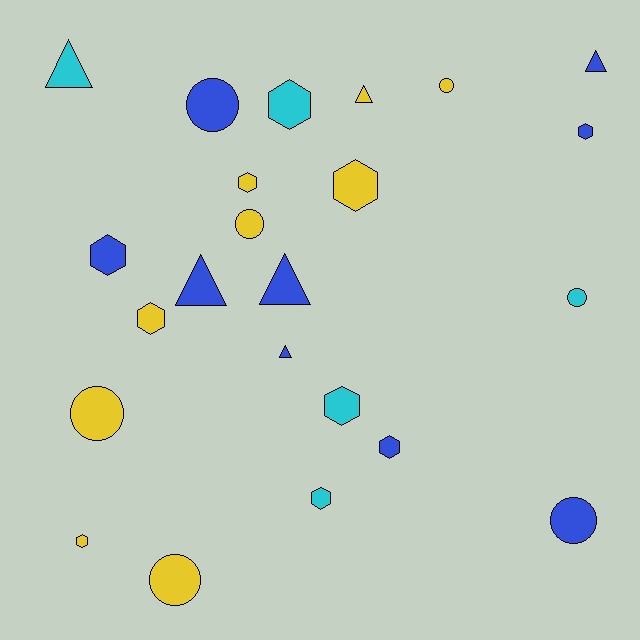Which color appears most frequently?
Yellow, with 9 objects.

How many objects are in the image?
There are 23 objects.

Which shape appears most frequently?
Hexagon, with 10 objects.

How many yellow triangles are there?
There is 1 yellow triangle.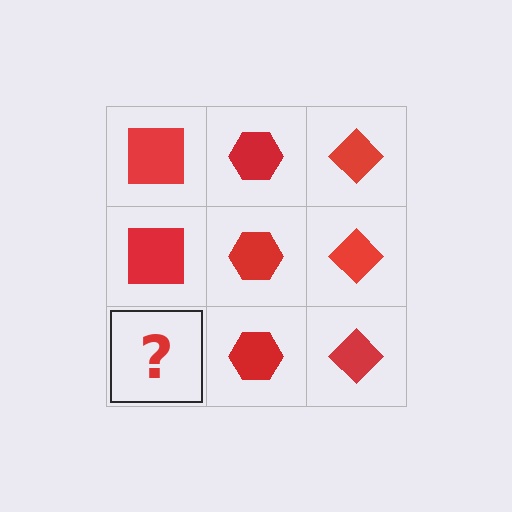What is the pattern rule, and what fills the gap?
The rule is that each column has a consistent shape. The gap should be filled with a red square.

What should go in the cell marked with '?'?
The missing cell should contain a red square.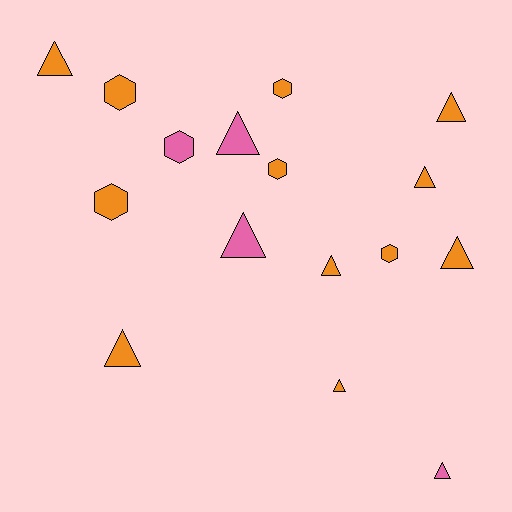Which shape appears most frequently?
Triangle, with 10 objects.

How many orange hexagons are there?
There are 5 orange hexagons.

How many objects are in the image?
There are 16 objects.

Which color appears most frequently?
Orange, with 12 objects.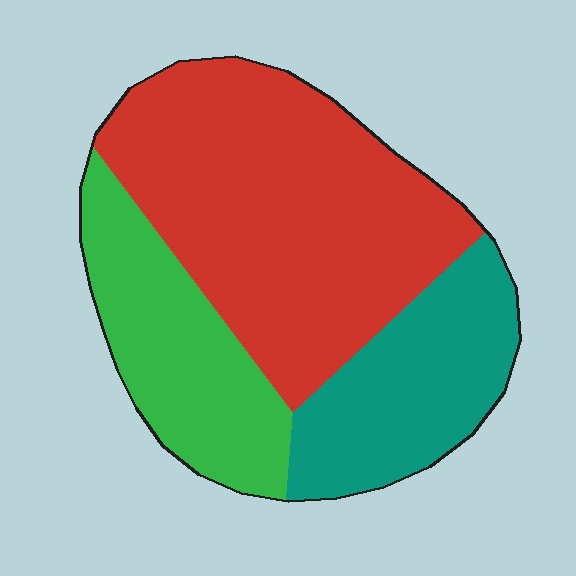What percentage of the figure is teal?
Teal takes up less than a quarter of the figure.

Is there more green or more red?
Red.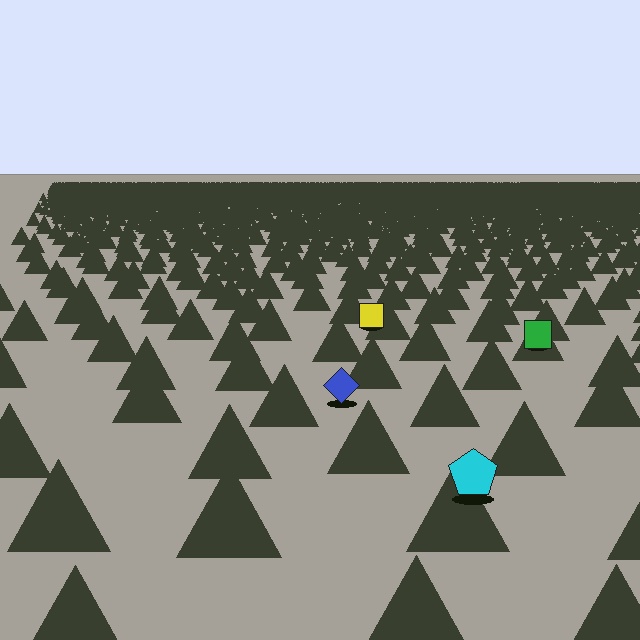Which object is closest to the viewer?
The cyan pentagon is closest. The texture marks near it are larger and more spread out.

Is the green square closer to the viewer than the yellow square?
Yes. The green square is closer — you can tell from the texture gradient: the ground texture is coarser near it.